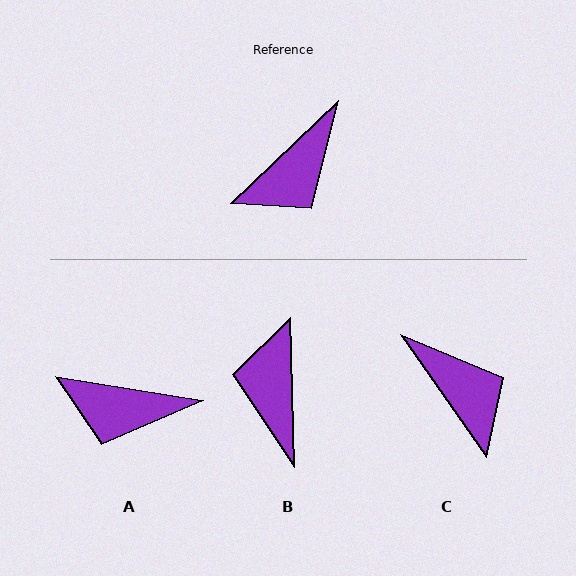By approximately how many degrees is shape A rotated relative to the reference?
Approximately 53 degrees clockwise.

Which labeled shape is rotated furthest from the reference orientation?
B, about 132 degrees away.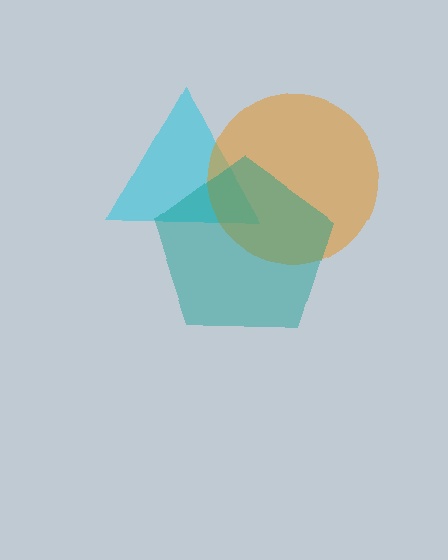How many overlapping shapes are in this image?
There are 3 overlapping shapes in the image.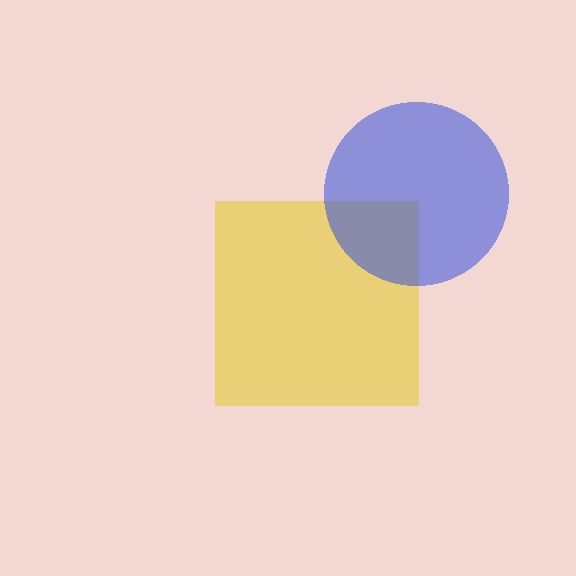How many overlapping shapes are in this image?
There are 2 overlapping shapes in the image.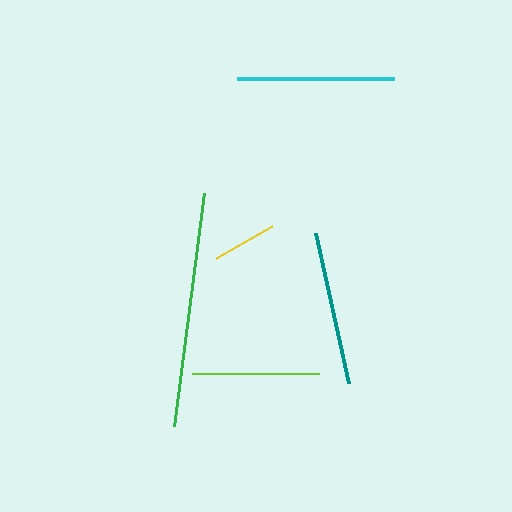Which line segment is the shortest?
The yellow line is the shortest at approximately 65 pixels.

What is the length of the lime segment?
The lime segment is approximately 127 pixels long.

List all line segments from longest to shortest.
From longest to shortest: green, cyan, teal, lime, yellow.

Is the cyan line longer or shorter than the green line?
The green line is longer than the cyan line.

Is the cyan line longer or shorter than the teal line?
The cyan line is longer than the teal line.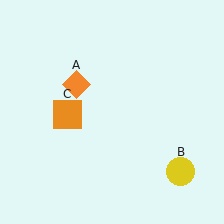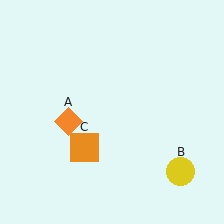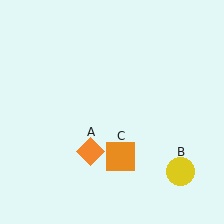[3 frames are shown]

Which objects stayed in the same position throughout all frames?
Yellow circle (object B) remained stationary.